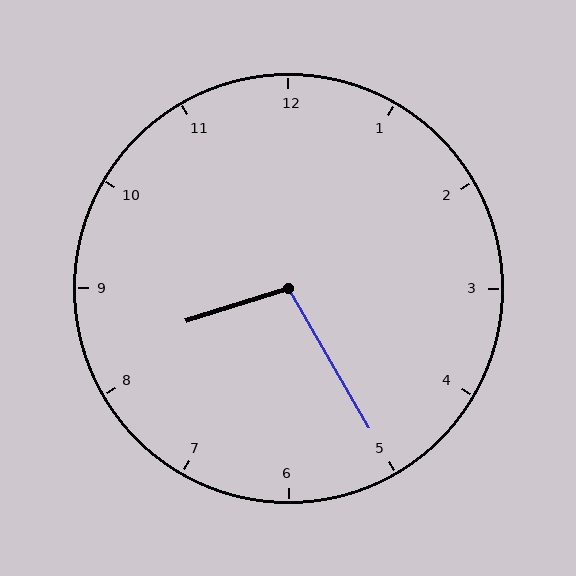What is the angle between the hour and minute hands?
Approximately 102 degrees.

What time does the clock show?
8:25.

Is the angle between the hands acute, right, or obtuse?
It is obtuse.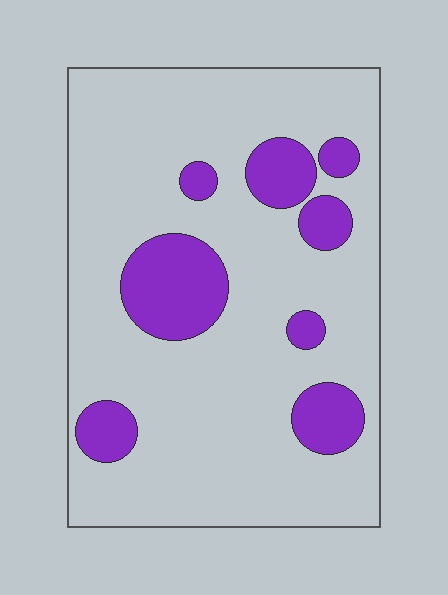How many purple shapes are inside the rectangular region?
8.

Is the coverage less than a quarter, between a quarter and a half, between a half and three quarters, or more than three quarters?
Less than a quarter.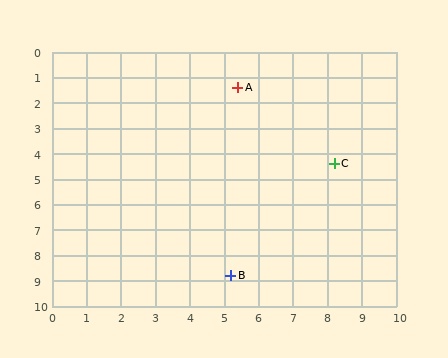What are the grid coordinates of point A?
Point A is at approximately (5.4, 1.4).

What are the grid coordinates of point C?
Point C is at approximately (8.2, 4.4).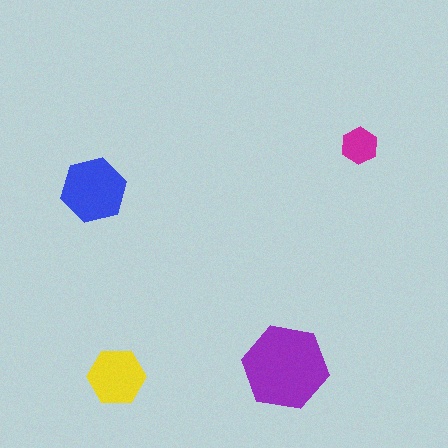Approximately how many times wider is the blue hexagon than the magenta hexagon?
About 2 times wider.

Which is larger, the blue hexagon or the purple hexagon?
The purple one.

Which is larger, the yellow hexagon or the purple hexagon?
The purple one.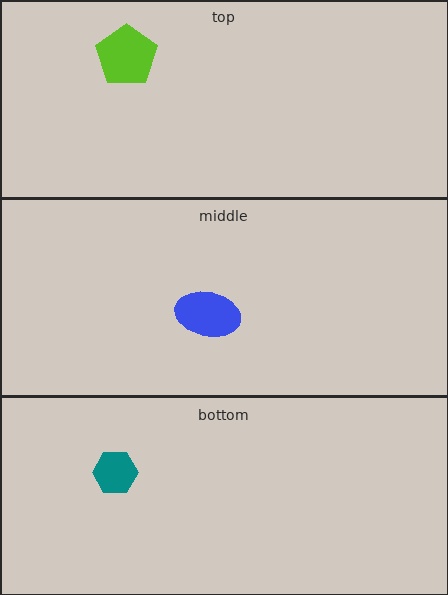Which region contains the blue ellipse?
The middle region.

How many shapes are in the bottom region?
1.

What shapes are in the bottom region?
The teal hexagon.